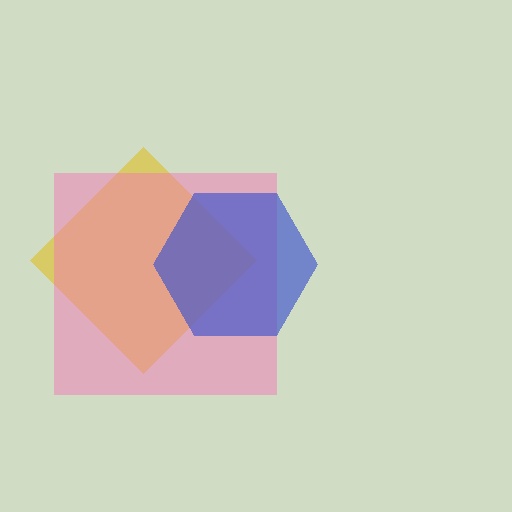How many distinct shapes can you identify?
There are 3 distinct shapes: a yellow diamond, a pink square, a blue hexagon.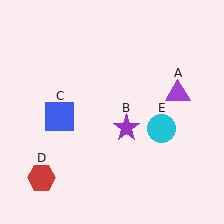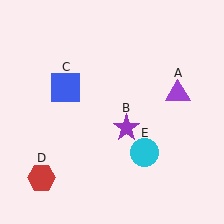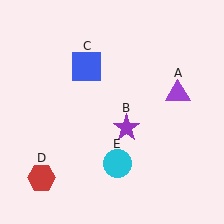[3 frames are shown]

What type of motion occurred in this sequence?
The blue square (object C), cyan circle (object E) rotated clockwise around the center of the scene.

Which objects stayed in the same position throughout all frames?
Purple triangle (object A) and purple star (object B) and red hexagon (object D) remained stationary.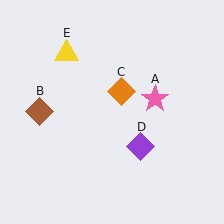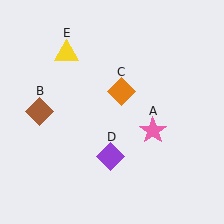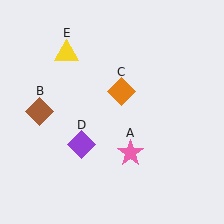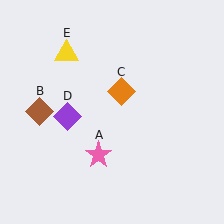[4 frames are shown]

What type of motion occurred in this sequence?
The pink star (object A), purple diamond (object D) rotated clockwise around the center of the scene.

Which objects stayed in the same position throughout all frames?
Brown diamond (object B) and orange diamond (object C) and yellow triangle (object E) remained stationary.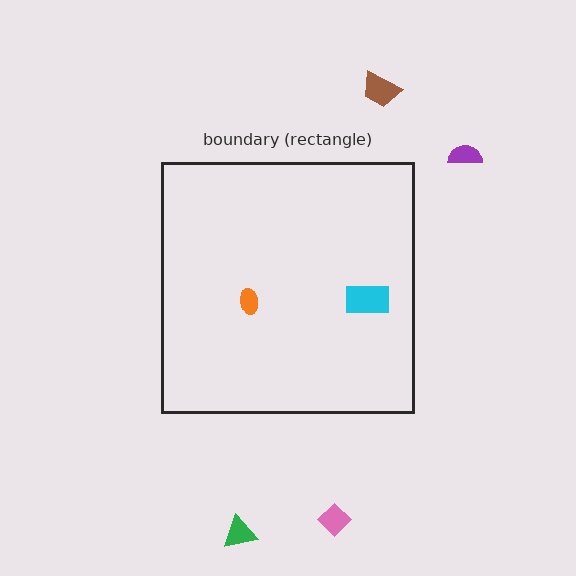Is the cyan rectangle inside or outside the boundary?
Inside.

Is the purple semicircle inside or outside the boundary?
Outside.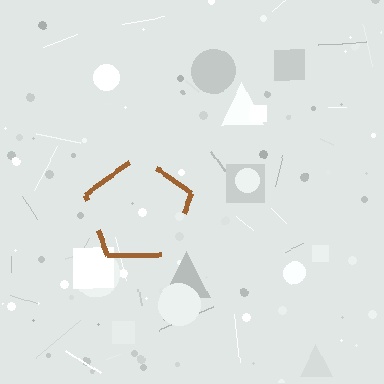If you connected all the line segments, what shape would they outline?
They would outline a pentagon.